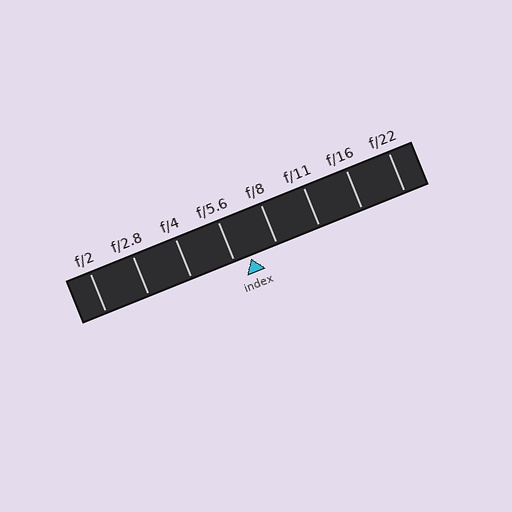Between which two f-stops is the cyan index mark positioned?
The index mark is between f/5.6 and f/8.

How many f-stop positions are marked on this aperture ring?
There are 8 f-stop positions marked.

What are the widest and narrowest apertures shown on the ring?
The widest aperture shown is f/2 and the narrowest is f/22.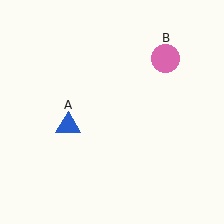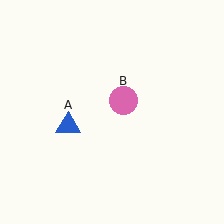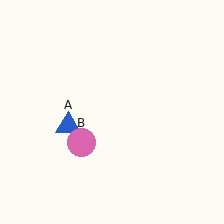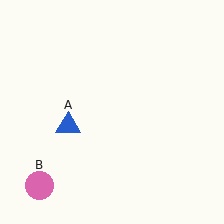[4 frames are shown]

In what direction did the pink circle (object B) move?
The pink circle (object B) moved down and to the left.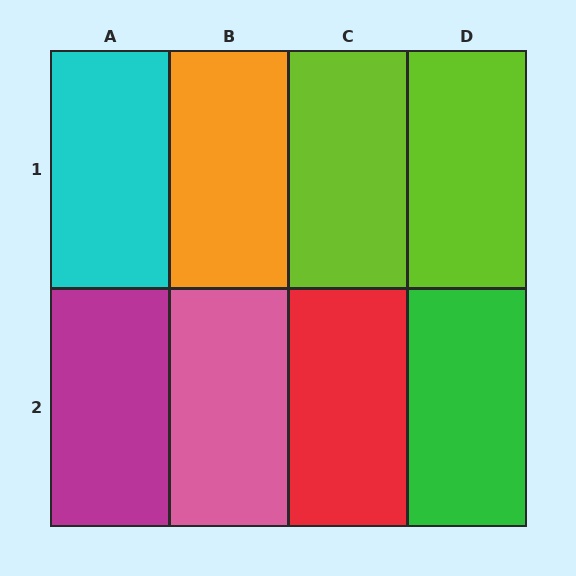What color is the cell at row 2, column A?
Magenta.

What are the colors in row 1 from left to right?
Cyan, orange, lime, lime.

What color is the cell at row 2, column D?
Green.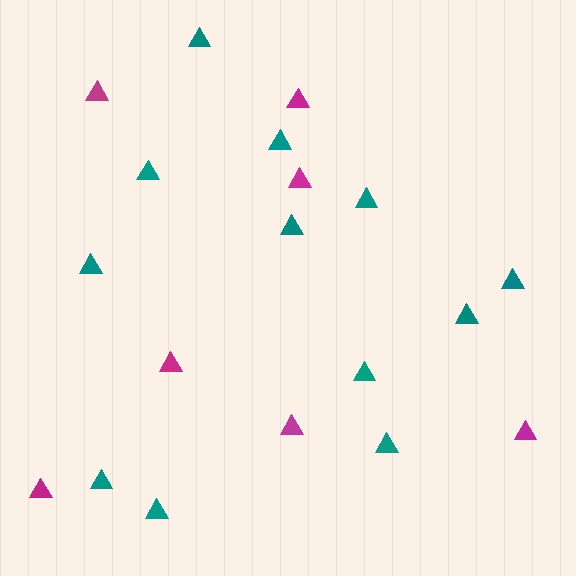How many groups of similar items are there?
There are 2 groups: one group of teal triangles (12) and one group of magenta triangles (7).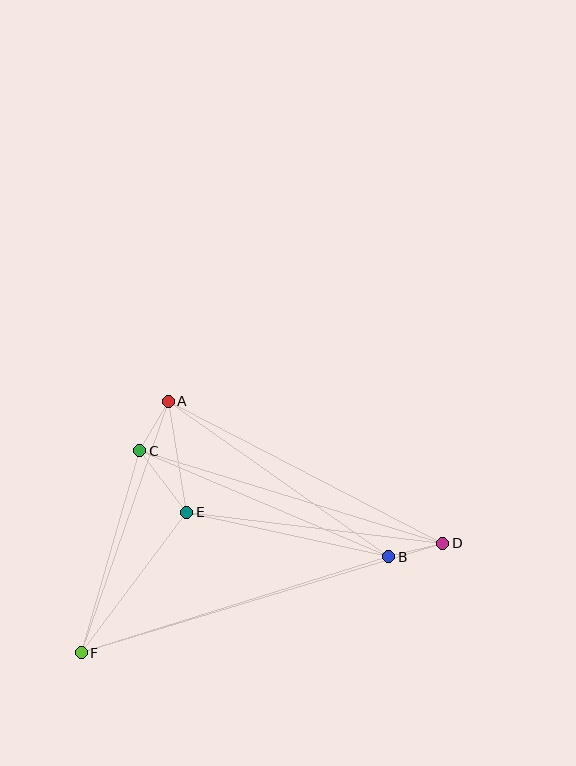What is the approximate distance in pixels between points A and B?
The distance between A and B is approximately 270 pixels.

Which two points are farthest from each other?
Points D and F are farthest from each other.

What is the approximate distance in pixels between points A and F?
The distance between A and F is approximately 266 pixels.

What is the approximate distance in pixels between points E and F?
The distance between E and F is approximately 176 pixels.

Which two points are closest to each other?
Points B and D are closest to each other.